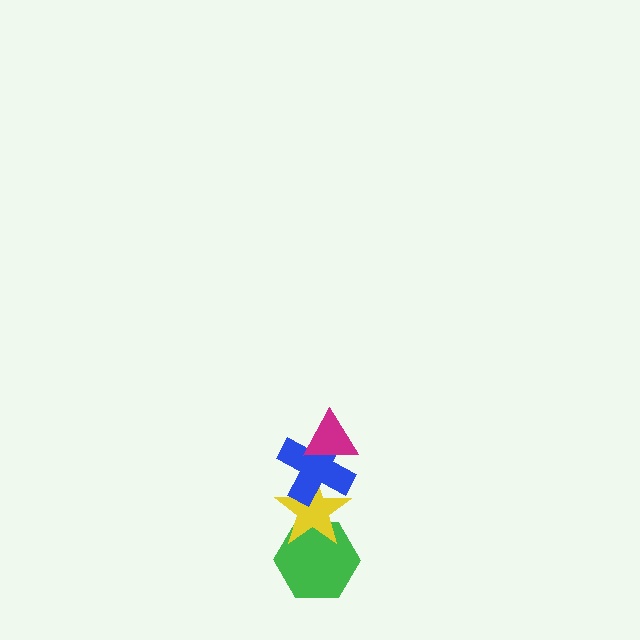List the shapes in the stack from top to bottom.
From top to bottom: the magenta triangle, the blue cross, the yellow star, the green hexagon.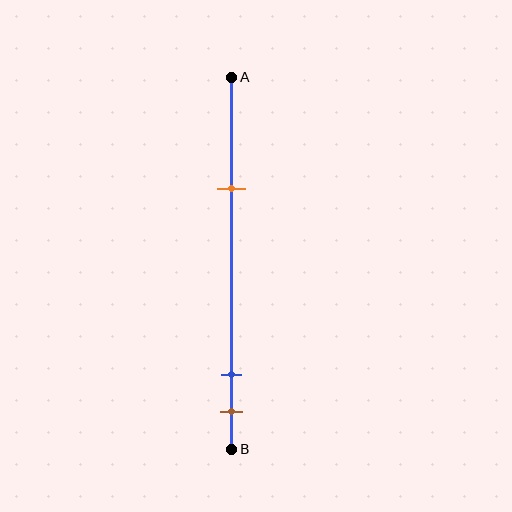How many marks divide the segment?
There are 3 marks dividing the segment.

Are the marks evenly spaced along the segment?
No, the marks are not evenly spaced.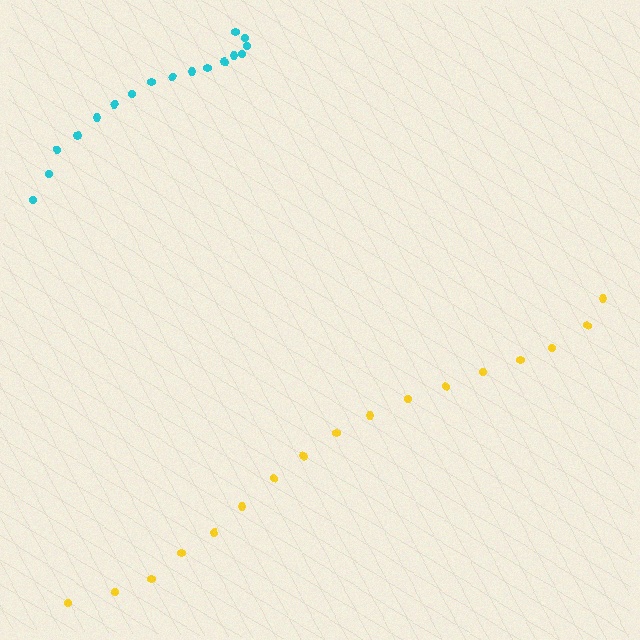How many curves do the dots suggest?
There are 2 distinct paths.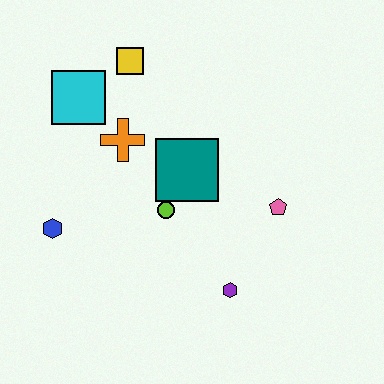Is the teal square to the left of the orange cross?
No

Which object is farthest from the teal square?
The blue hexagon is farthest from the teal square.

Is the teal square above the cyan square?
No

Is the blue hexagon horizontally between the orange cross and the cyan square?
No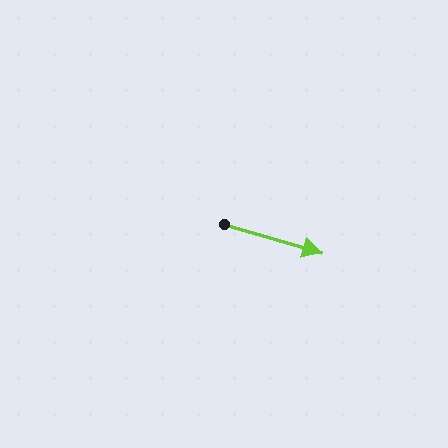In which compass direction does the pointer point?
East.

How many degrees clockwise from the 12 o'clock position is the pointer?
Approximately 107 degrees.